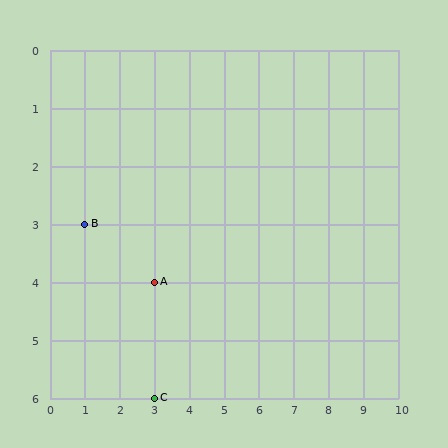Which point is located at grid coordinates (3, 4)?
Point A is at (3, 4).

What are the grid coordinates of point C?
Point C is at grid coordinates (3, 6).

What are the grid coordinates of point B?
Point B is at grid coordinates (1, 3).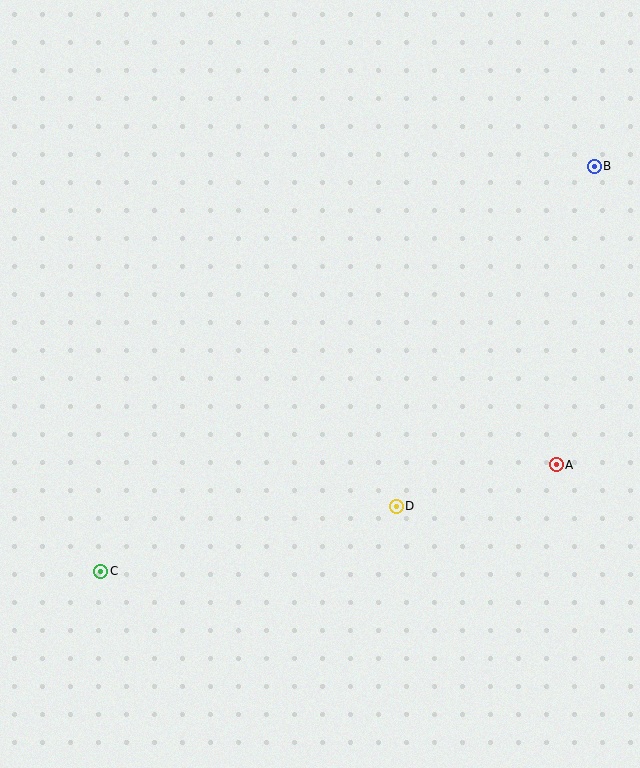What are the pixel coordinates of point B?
Point B is at (594, 166).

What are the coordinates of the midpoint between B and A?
The midpoint between B and A is at (575, 316).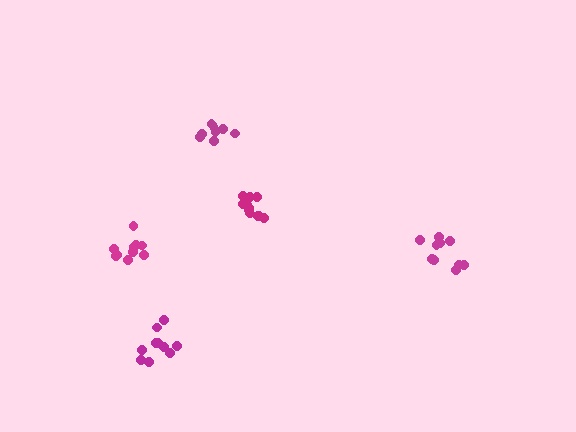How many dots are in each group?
Group 1: 8 dots, Group 2: 10 dots, Group 3: 10 dots, Group 4: 11 dots, Group 5: 10 dots (49 total).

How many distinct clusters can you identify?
There are 5 distinct clusters.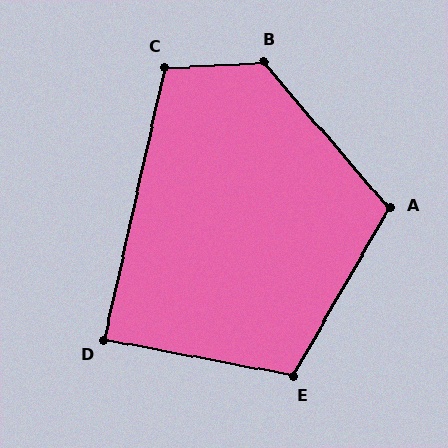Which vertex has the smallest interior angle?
D, at approximately 88 degrees.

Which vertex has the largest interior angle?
B, at approximately 127 degrees.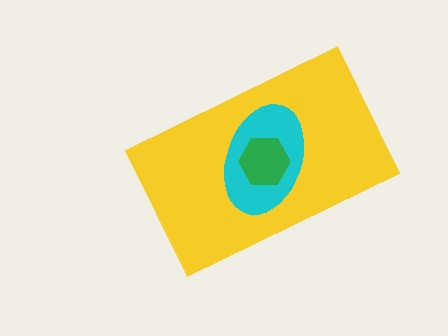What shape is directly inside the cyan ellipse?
The green hexagon.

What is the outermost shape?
The yellow rectangle.